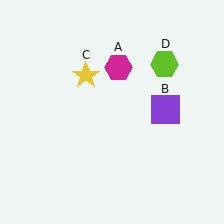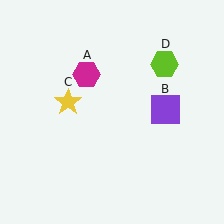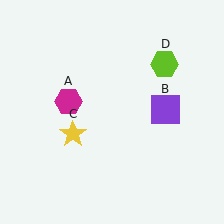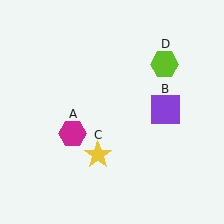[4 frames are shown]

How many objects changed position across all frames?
2 objects changed position: magenta hexagon (object A), yellow star (object C).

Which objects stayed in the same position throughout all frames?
Purple square (object B) and lime hexagon (object D) remained stationary.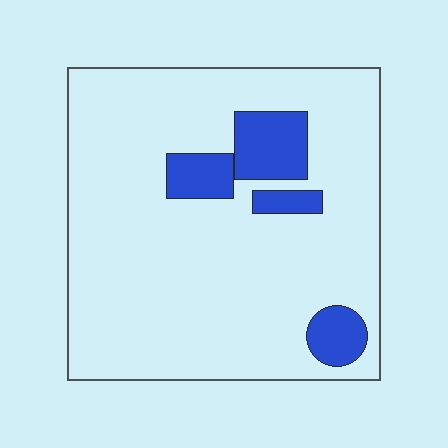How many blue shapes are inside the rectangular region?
4.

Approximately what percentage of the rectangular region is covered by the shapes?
Approximately 15%.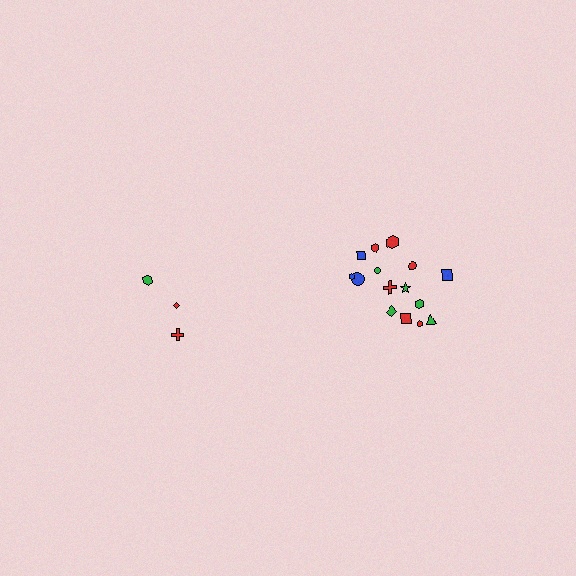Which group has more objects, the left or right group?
The right group.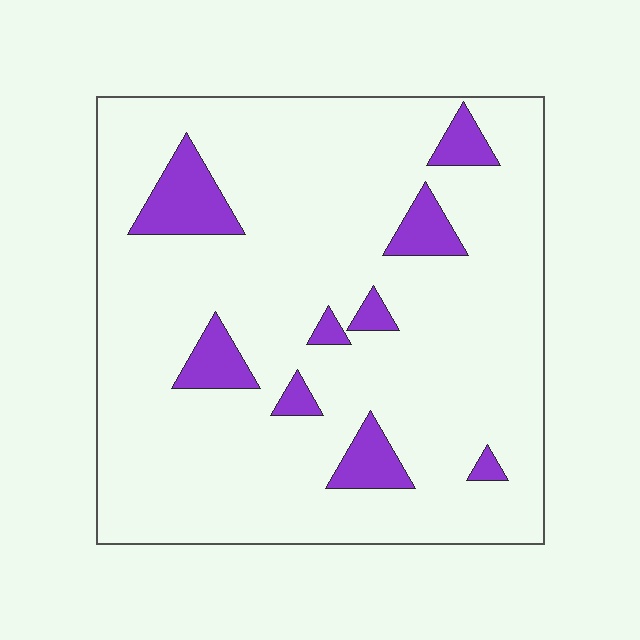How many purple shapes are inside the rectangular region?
9.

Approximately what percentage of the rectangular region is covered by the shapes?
Approximately 10%.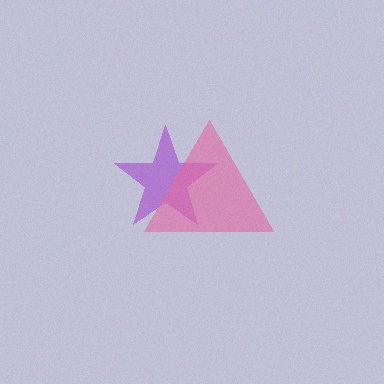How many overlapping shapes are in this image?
There are 2 overlapping shapes in the image.